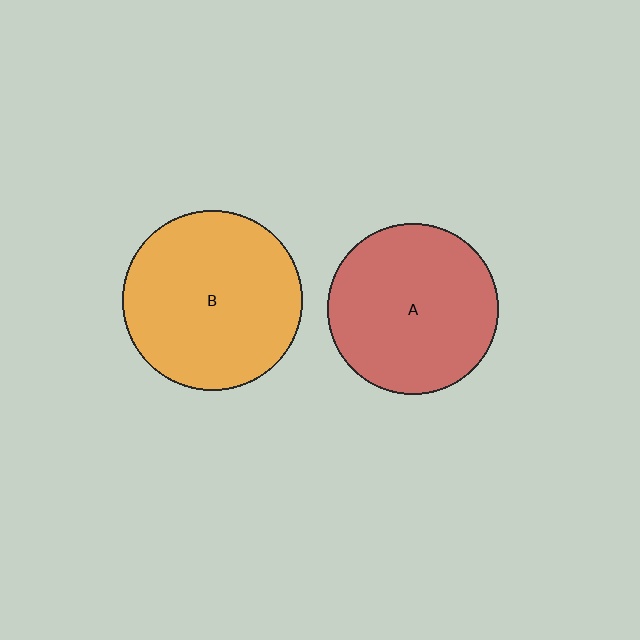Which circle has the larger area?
Circle B (orange).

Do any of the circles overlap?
No, none of the circles overlap.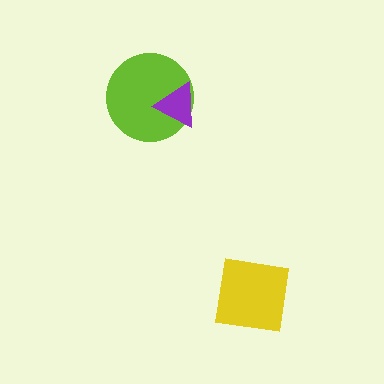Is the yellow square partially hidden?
No, no other shape covers it.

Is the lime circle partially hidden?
Yes, it is partially covered by another shape.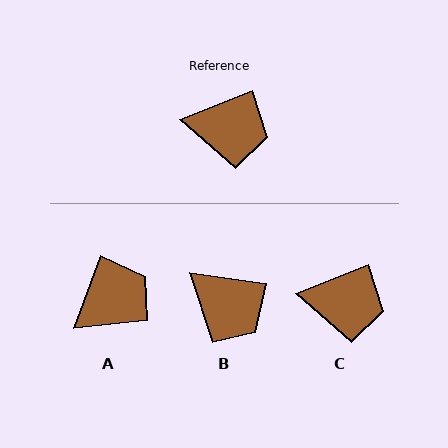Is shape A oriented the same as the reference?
No, it is off by about 47 degrees.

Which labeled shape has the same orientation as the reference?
C.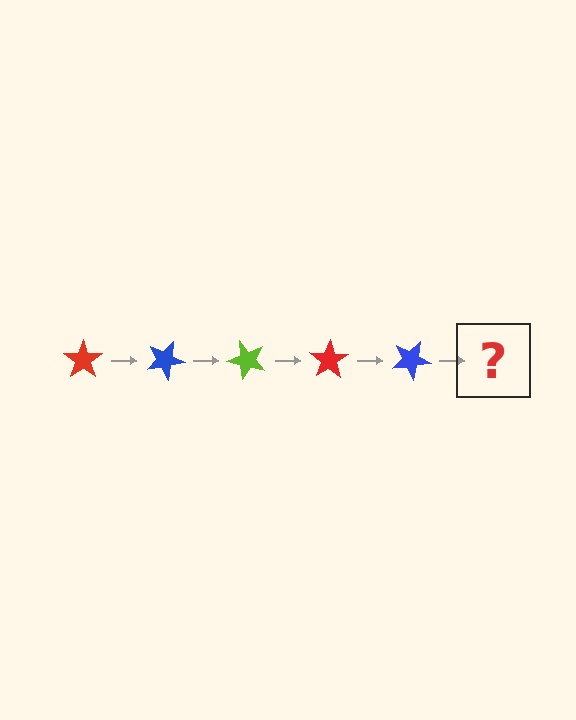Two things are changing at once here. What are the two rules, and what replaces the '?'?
The two rules are that it rotates 25 degrees each step and the color cycles through red, blue, and lime. The '?' should be a lime star, rotated 125 degrees from the start.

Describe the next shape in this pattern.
It should be a lime star, rotated 125 degrees from the start.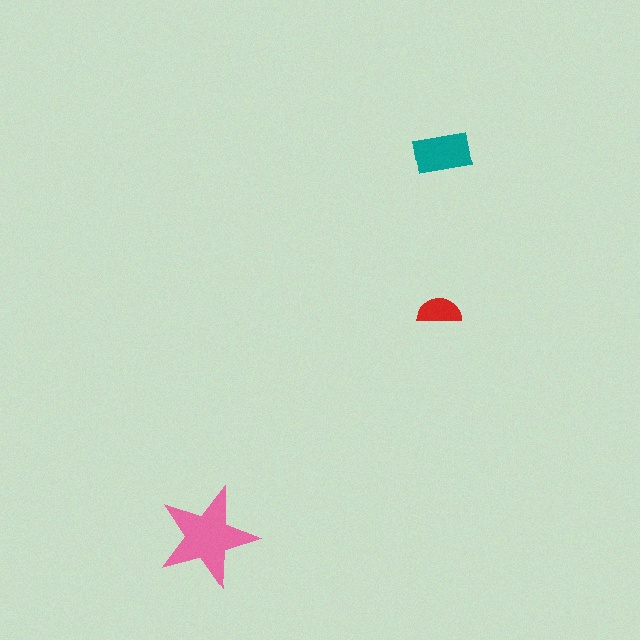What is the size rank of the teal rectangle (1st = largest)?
2nd.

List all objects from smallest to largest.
The red semicircle, the teal rectangle, the pink star.